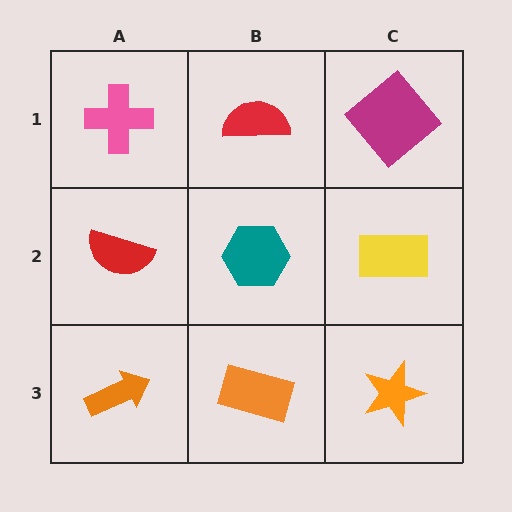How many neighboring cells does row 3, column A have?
2.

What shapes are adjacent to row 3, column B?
A teal hexagon (row 2, column B), an orange arrow (row 3, column A), an orange star (row 3, column C).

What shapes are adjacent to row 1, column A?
A red semicircle (row 2, column A), a red semicircle (row 1, column B).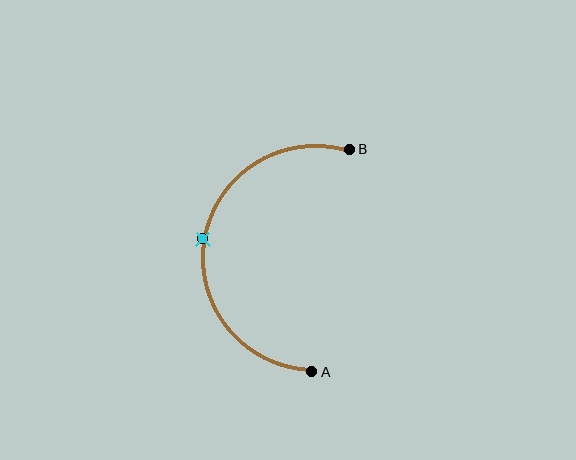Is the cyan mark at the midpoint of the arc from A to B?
Yes. The cyan mark lies on the arc at equal arc-length from both A and B — it is the arc midpoint.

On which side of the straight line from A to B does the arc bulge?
The arc bulges to the left of the straight line connecting A and B.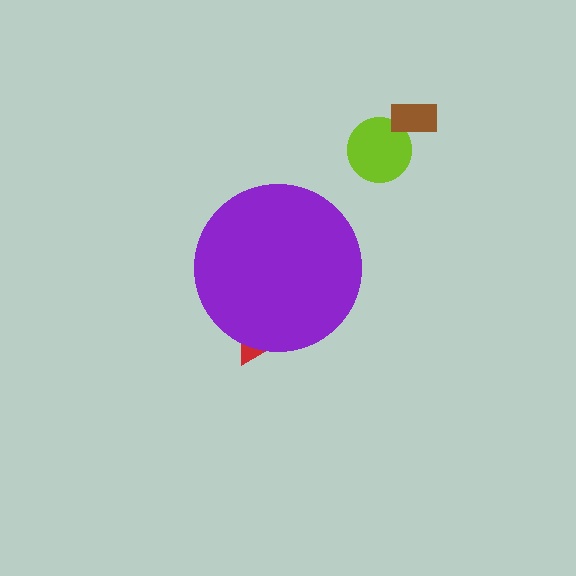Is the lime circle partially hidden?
No, the lime circle is fully visible.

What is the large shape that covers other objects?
A purple circle.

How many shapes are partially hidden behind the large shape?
1 shape is partially hidden.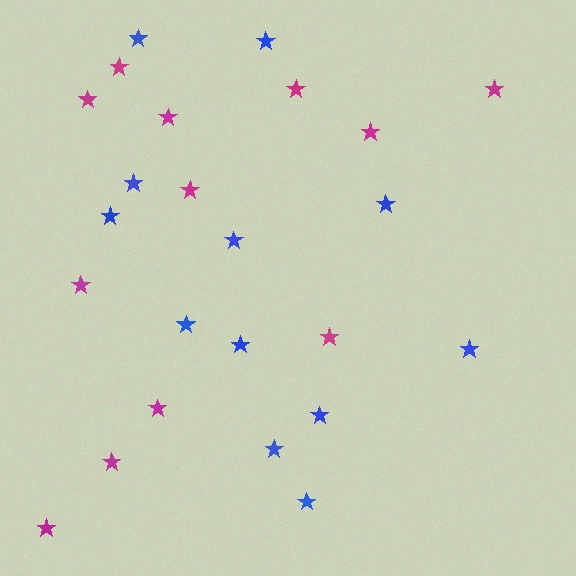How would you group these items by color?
There are 2 groups: one group of blue stars (12) and one group of magenta stars (12).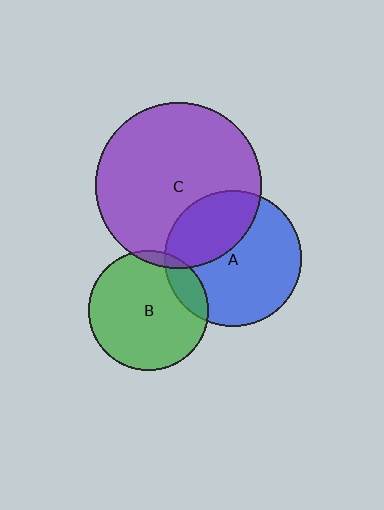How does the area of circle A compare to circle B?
Approximately 1.3 times.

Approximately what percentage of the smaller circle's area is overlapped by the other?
Approximately 15%.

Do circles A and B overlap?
Yes.